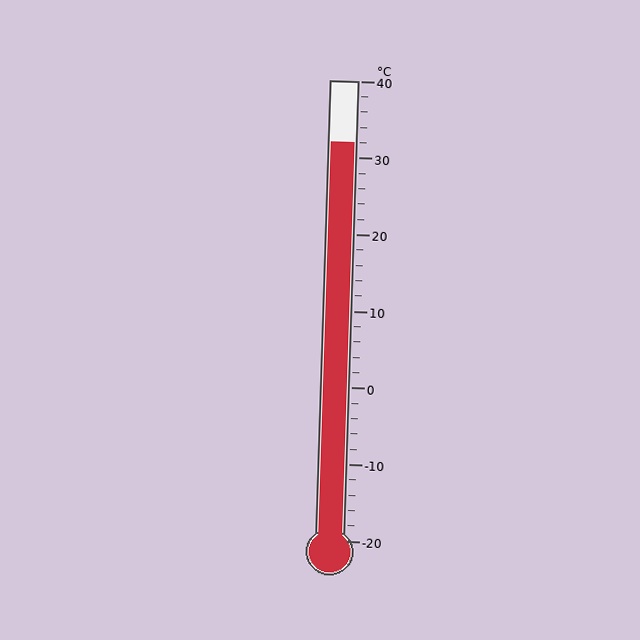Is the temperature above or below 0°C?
The temperature is above 0°C.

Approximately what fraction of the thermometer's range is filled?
The thermometer is filled to approximately 85% of its range.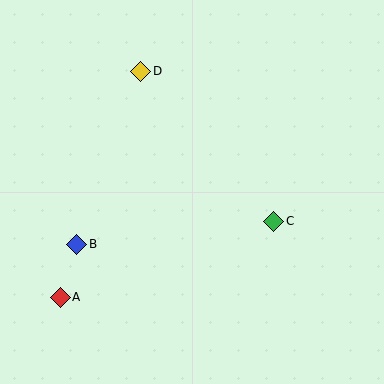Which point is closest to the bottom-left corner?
Point A is closest to the bottom-left corner.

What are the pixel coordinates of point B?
Point B is at (77, 244).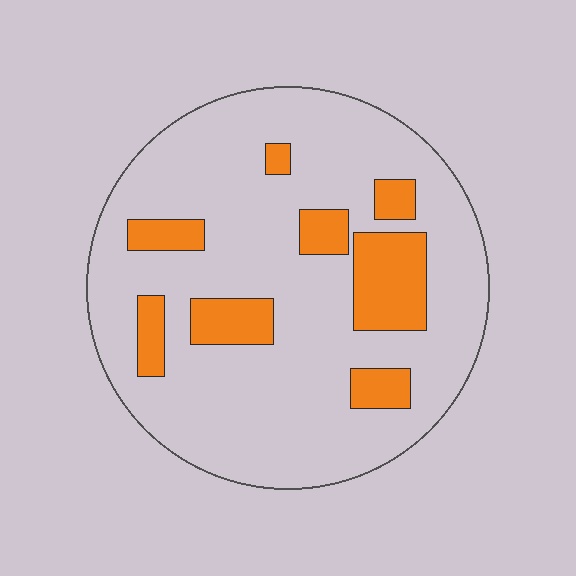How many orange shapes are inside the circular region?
8.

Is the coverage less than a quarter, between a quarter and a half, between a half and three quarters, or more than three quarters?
Less than a quarter.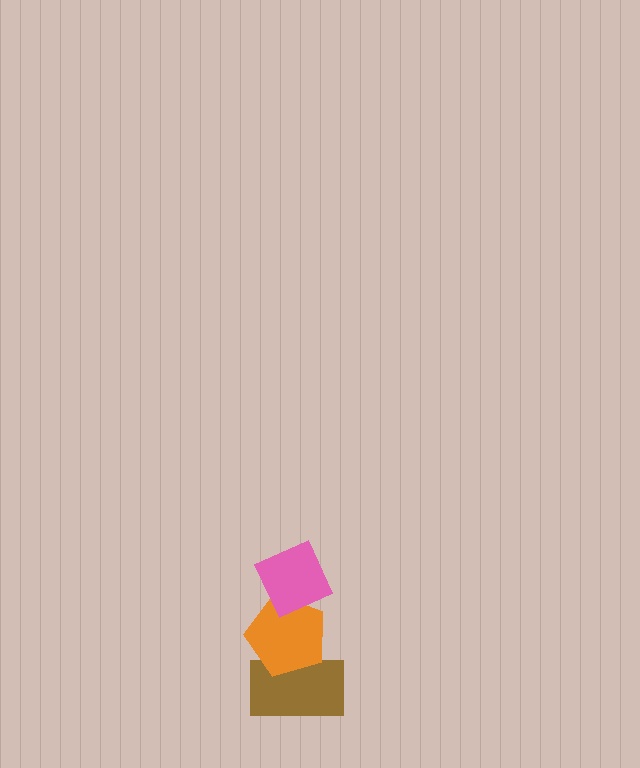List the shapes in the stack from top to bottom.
From top to bottom: the pink diamond, the orange pentagon, the brown rectangle.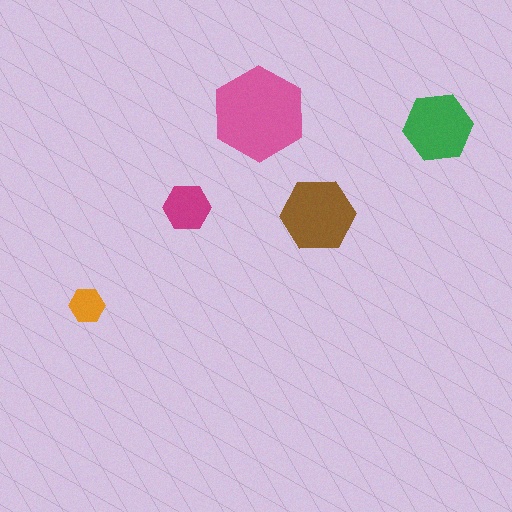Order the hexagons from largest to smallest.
the pink one, the brown one, the green one, the magenta one, the orange one.